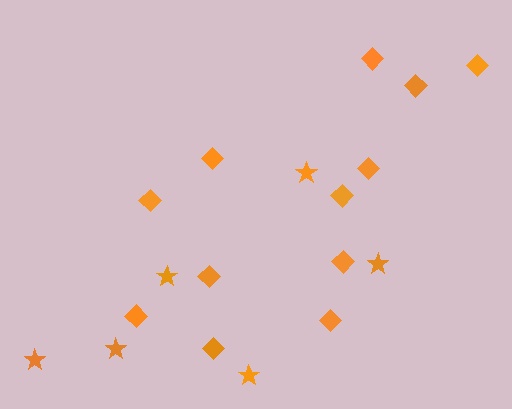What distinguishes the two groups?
There are 2 groups: one group of diamonds (12) and one group of stars (6).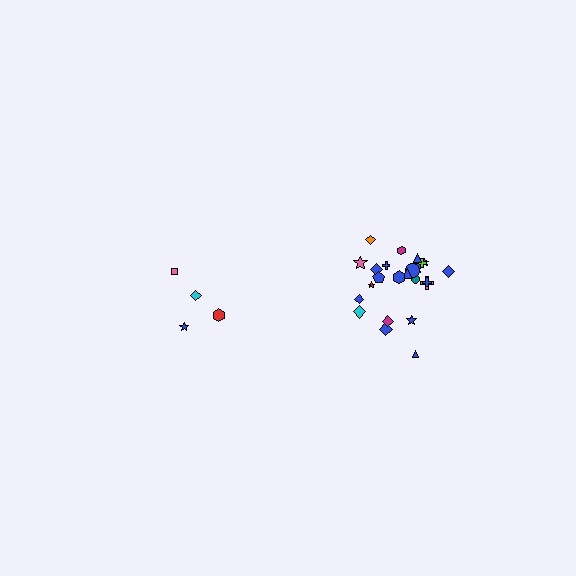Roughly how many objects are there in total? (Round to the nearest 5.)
Roughly 30 objects in total.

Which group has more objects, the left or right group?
The right group.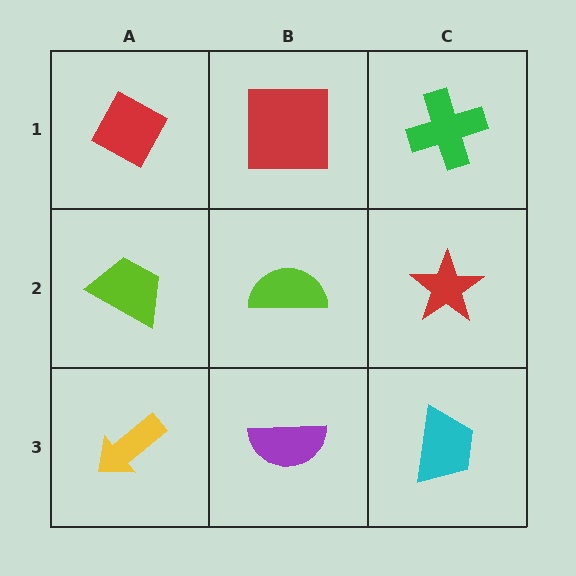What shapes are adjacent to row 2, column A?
A red diamond (row 1, column A), a yellow arrow (row 3, column A), a lime semicircle (row 2, column B).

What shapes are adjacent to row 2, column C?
A green cross (row 1, column C), a cyan trapezoid (row 3, column C), a lime semicircle (row 2, column B).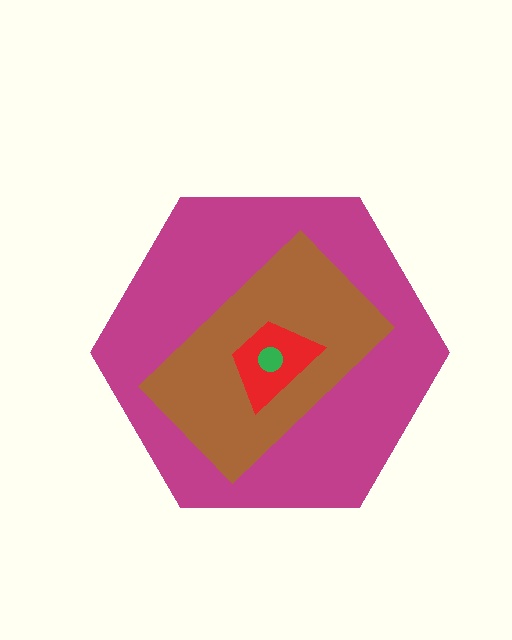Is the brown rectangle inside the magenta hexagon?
Yes.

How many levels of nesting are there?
4.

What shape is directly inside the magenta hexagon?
The brown rectangle.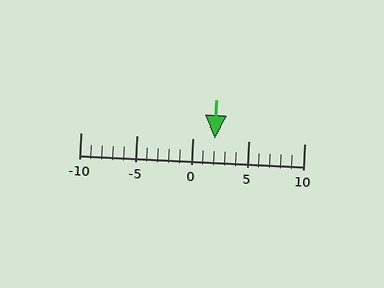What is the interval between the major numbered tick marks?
The major tick marks are spaced 5 units apart.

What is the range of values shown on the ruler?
The ruler shows values from -10 to 10.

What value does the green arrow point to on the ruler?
The green arrow points to approximately 2.